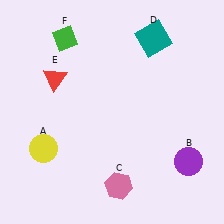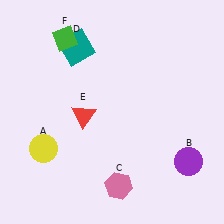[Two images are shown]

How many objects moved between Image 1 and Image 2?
2 objects moved between the two images.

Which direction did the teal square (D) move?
The teal square (D) moved left.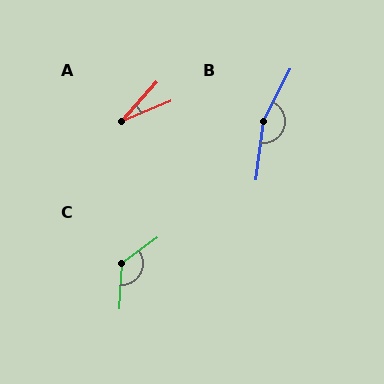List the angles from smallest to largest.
A (26°), C (129°), B (160°).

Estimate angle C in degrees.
Approximately 129 degrees.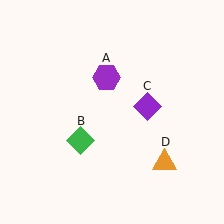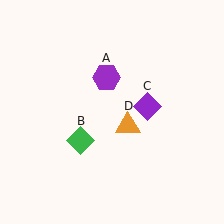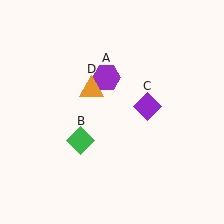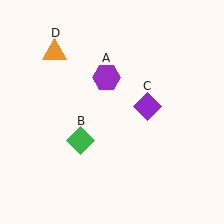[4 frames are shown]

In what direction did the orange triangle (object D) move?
The orange triangle (object D) moved up and to the left.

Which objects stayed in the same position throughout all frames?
Purple hexagon (object A) and green diamond (object B) and purple diamond (object C) remained stationary.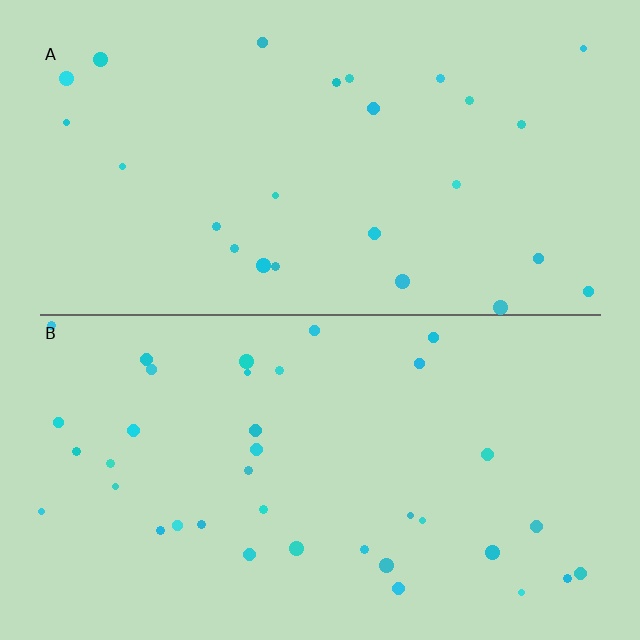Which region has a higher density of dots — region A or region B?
B (the bottom).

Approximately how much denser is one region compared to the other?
Approximately 1.5× — region B over region A.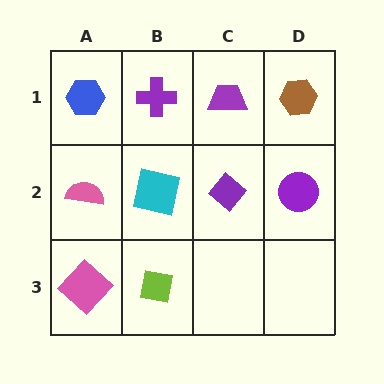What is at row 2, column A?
A pink semicircle.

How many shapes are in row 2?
4 shapes.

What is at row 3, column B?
A lime square.